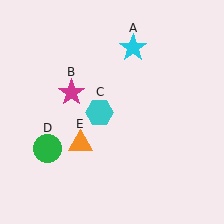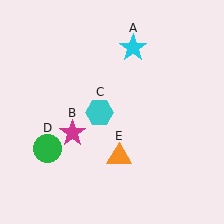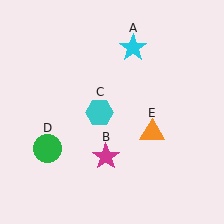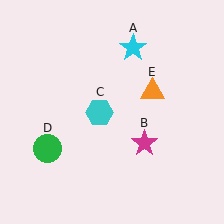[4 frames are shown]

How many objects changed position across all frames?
2 objects changed position: magenta star (object B), orange triangle (object E).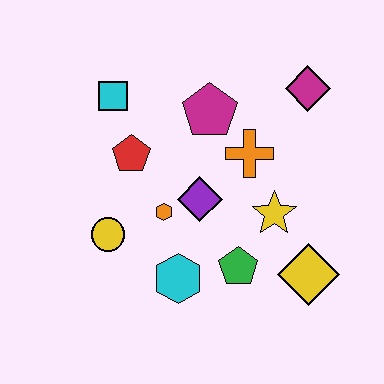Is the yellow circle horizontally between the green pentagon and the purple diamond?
No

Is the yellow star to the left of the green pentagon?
No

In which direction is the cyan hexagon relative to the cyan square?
The cyan hexagon is below the cyan square.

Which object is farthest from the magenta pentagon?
The yellow diamond is farthest from the magenta pentagon.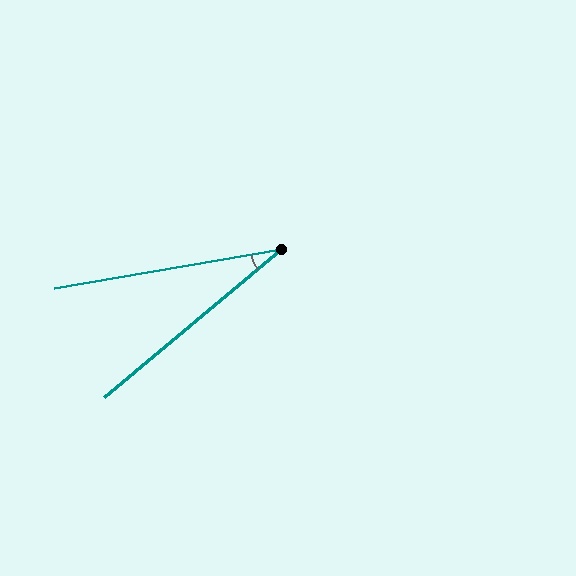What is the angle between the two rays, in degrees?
Approximately 30 degrees.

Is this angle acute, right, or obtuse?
It is acute.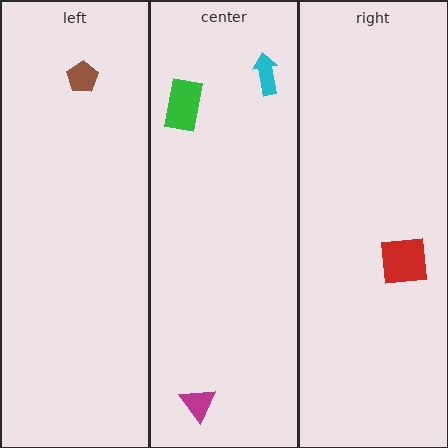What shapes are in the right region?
The red square.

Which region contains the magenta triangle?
The center region.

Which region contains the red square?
The right region.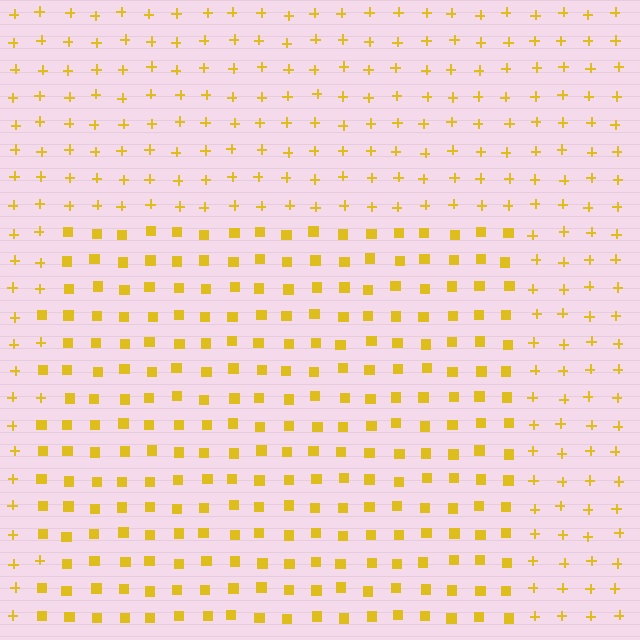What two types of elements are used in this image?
The image uses squares inside the rectangle region and plus signs outside it.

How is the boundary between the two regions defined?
The boundary is defined by a change in element shape: squares inside vs. plus signs outside. All elements share the same color and spacing.